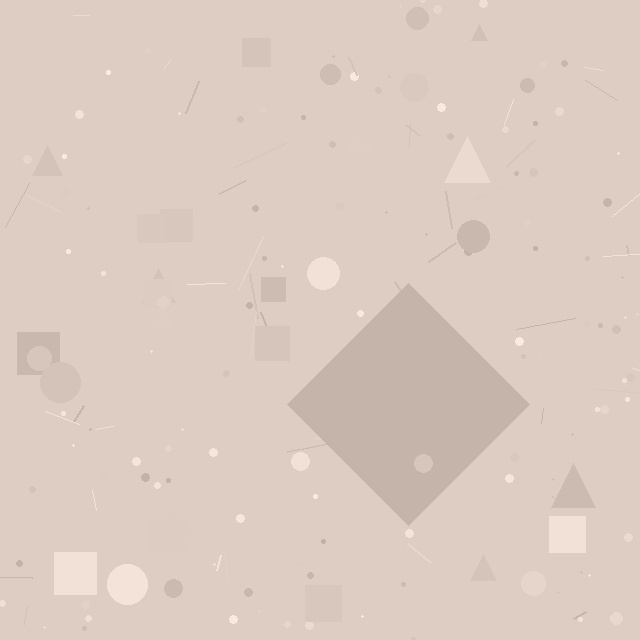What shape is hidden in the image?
A diamond is hidden in the image.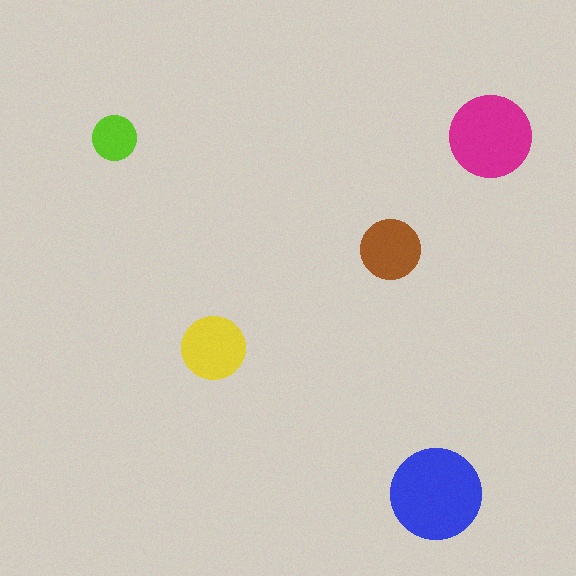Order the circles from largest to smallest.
the blue one, the magenta one, the yellow one, the brown one, the lime one.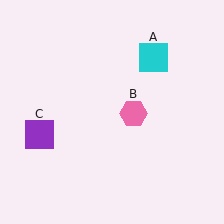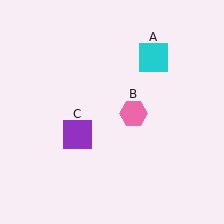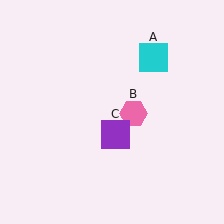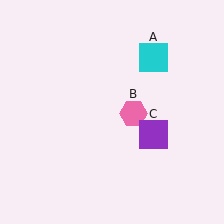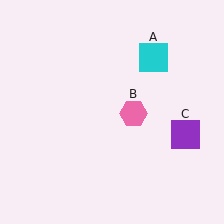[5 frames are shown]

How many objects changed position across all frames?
1 object changed position: purple square (object C).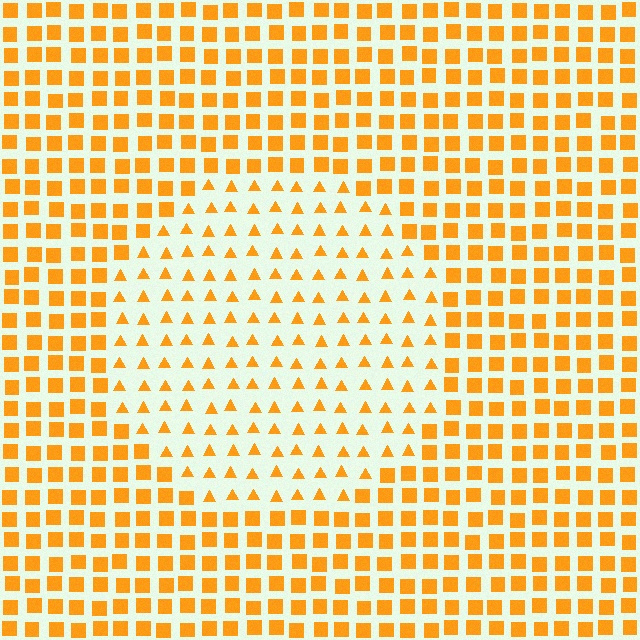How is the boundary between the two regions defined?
The boundary is defined by a change in element shape: triangles inside vs. squares outside. All elements share the same color and spacing.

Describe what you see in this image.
The image is filled with small orange elements arranged in a uniform grid. A circle-shaped region contains triangles, while the surrounding area contains squares. The boundary is defined purely by the change in element shape.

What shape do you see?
I see a circle.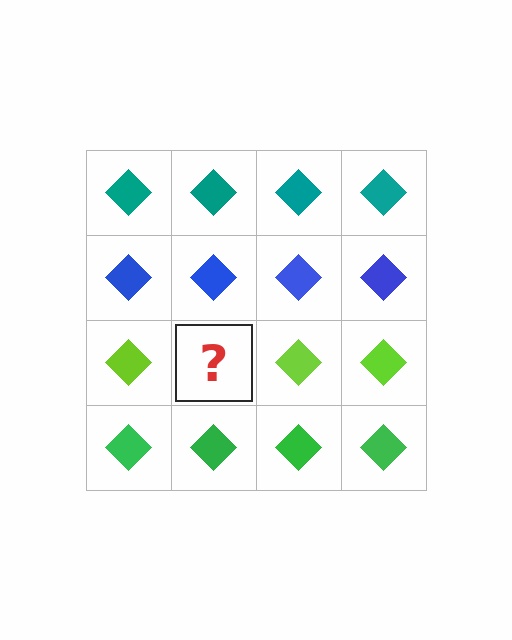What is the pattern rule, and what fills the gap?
The rule is that each row has a consistent color. The gap should be filled with a lime diamond.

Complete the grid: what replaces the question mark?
The question mark should be replaced with a lime diamond.